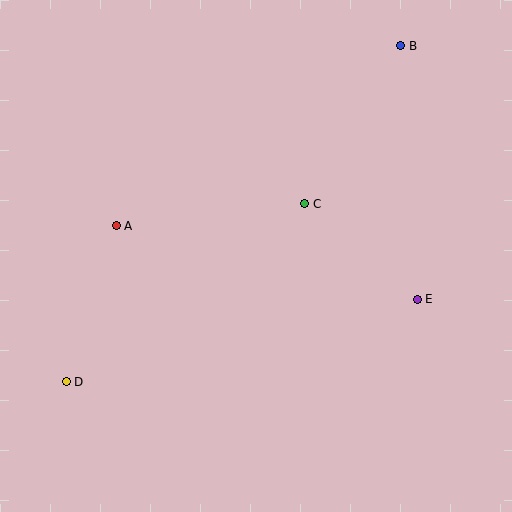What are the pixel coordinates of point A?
Point A is at (116, 226).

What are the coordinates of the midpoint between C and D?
The midpoint between C and D is at (185, 293).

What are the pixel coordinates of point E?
Point E is at (417, 299).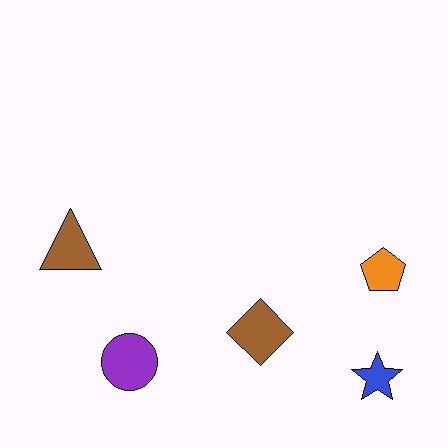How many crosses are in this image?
There are no crosses.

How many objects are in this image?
There are 5 objects.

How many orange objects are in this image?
There is 1 orange object.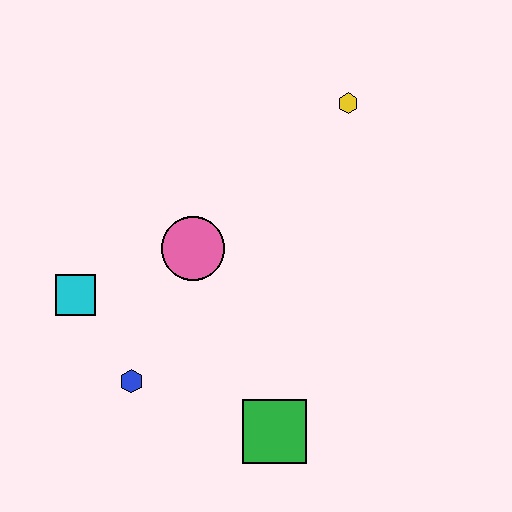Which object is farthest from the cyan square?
The yellow hexagon is farthest from the cyan square.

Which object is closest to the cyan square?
The blue hexagon is closest to the cyan square.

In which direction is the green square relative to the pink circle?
The green square is below the pink circle.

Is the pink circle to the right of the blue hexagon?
Yes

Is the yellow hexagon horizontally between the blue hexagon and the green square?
No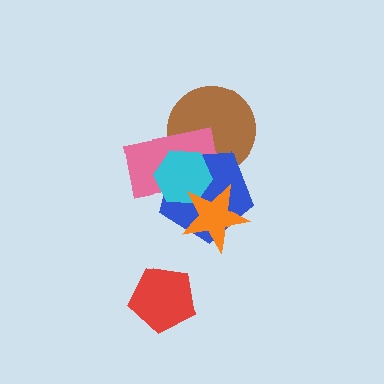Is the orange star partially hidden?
No, no other shape covers it.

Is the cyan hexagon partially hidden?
Yes, it is partially covered by another shape.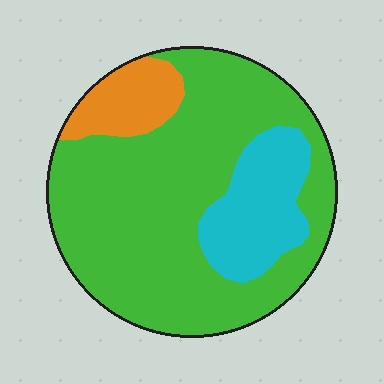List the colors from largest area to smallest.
From largest to smallest: green, cyan, orange.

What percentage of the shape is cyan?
Cyan covers around 20% of the shape.